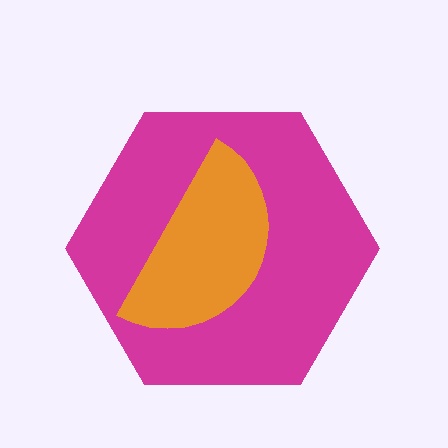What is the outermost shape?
The magenta hexagon.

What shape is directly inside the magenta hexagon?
The orange semicircle.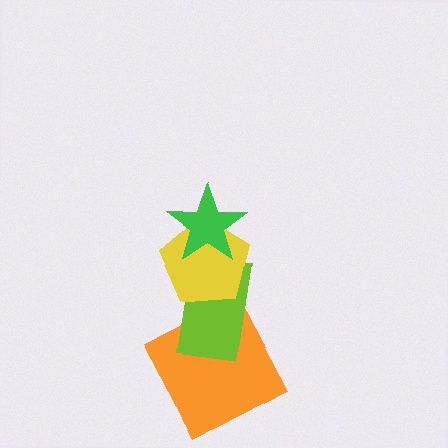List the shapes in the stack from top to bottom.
From top to bottom: the green star, the yellow pentagon, the lime rectangle, the orange square.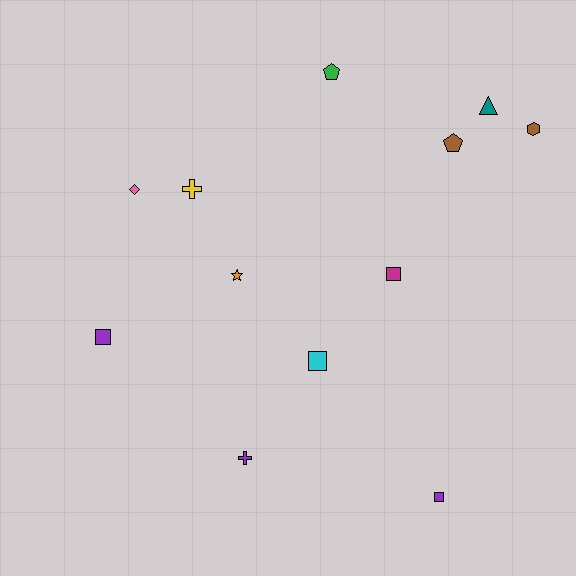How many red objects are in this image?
There are no red objects.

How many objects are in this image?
There are 12 objects.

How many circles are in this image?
There are no circles.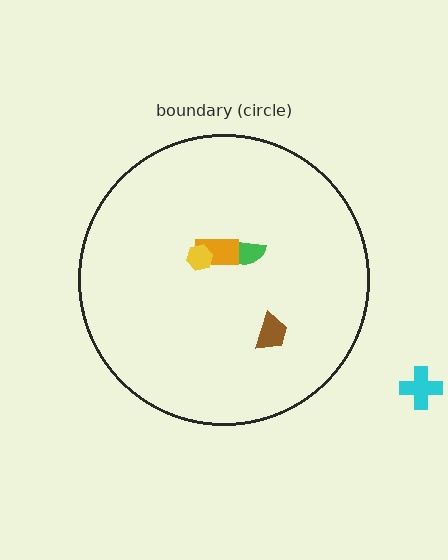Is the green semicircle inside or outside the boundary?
Inside.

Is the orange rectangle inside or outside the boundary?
Inside.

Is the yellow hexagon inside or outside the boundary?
Inside.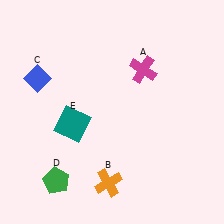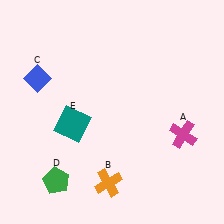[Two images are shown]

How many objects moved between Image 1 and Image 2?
1 object moved between the two images.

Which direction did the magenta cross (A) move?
The magenta cross (A) moved down.